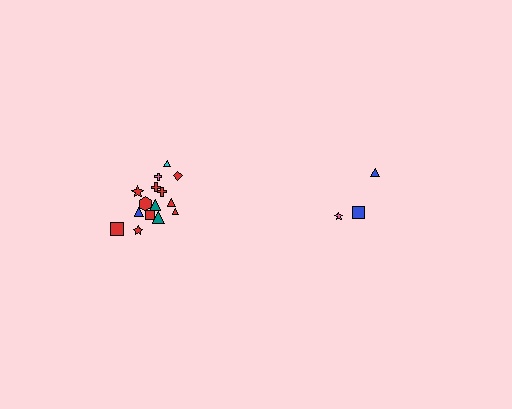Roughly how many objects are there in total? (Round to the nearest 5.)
Roughly 20 objects in total.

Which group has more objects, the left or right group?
The left group.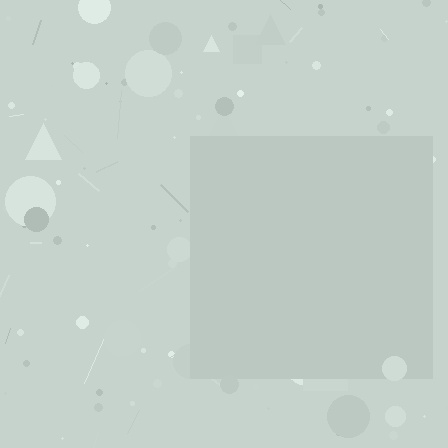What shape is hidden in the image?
A square is hidden in the image.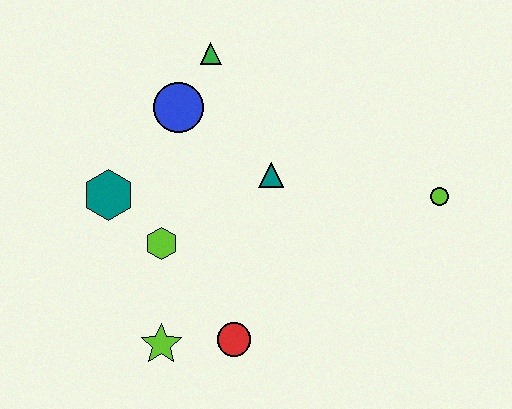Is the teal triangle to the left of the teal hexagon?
No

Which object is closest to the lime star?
The red circle is closest to the lime star.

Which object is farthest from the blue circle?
The lime circle is farthest from the blue circle.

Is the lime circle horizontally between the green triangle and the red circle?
No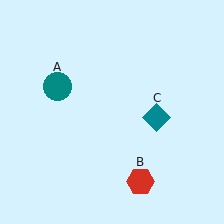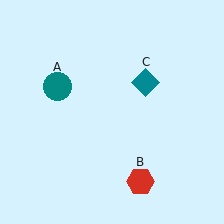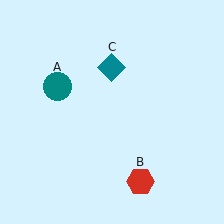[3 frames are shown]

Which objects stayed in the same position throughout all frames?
Teal circle (object A) and red hexagon (object B) remained stationary.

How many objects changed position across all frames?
1 object changed position: teal diamond (object C).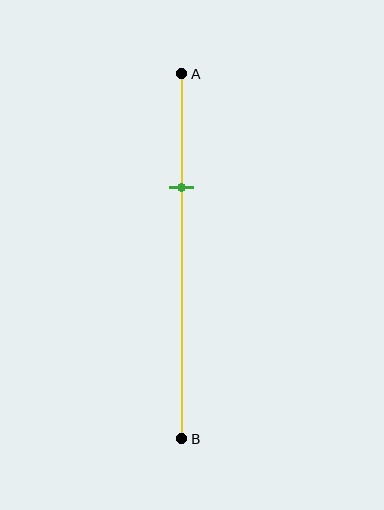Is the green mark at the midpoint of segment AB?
No, the mark is at about 30% from A, not at the 50% midpoint.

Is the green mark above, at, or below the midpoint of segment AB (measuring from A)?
The green mark is above the midpoint of segment AB.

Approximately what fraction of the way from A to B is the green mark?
The green mark is approximately 30% of the way from A to B.